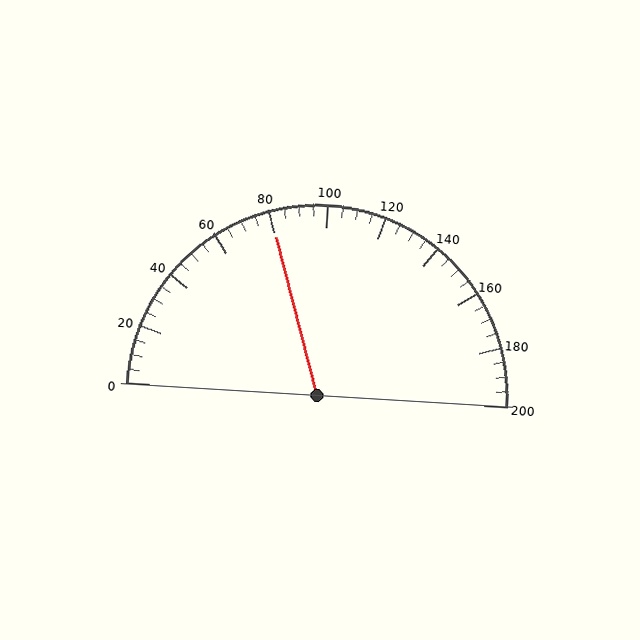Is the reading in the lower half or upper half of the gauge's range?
The reading is in the lower half of the range (0 to 200).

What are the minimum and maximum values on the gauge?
The gauge ranges from 0 to 200.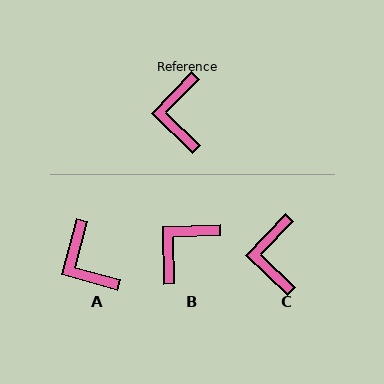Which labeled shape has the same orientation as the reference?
C.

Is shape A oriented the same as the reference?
No, it is off by about 29 degrees.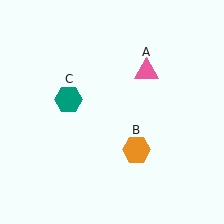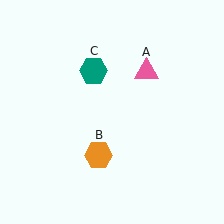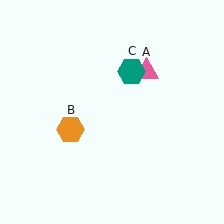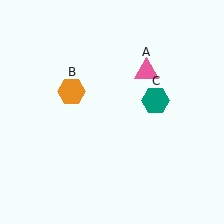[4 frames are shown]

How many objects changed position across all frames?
2 objects changed position: orange hexagon (object B), teal hexagon (object C).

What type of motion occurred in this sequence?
The orange hexagon (object B), teal hexagon (object C) rotated clockwise around the center of the scene.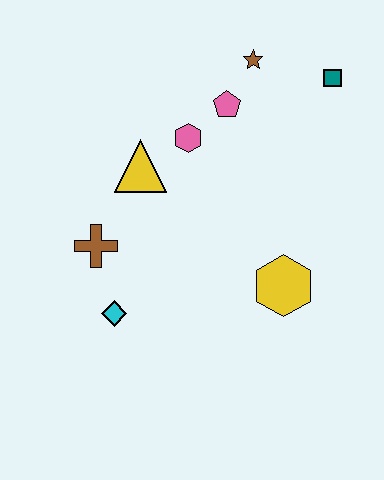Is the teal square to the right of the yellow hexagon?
Yes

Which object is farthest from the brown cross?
The teal square is farthest from the brown cross.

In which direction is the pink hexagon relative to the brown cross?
The pink hexagon is above the brown cross.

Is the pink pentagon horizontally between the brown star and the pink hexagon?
Yes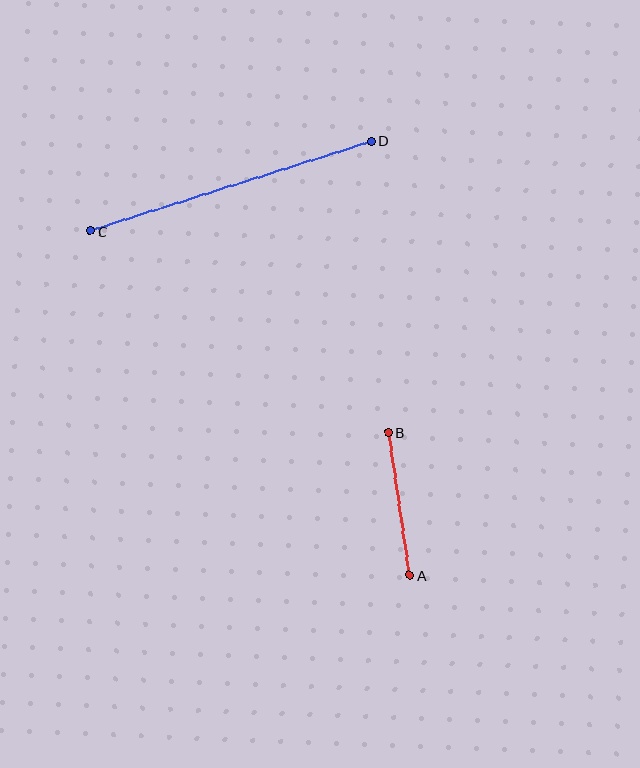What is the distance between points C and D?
The distance is approximately 295 pixels.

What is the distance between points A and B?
The distance is approximately 145 pixels.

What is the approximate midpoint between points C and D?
The midpoint is at approximately (231, 186) pixels.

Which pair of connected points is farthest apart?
Points C and D are farthest apart.